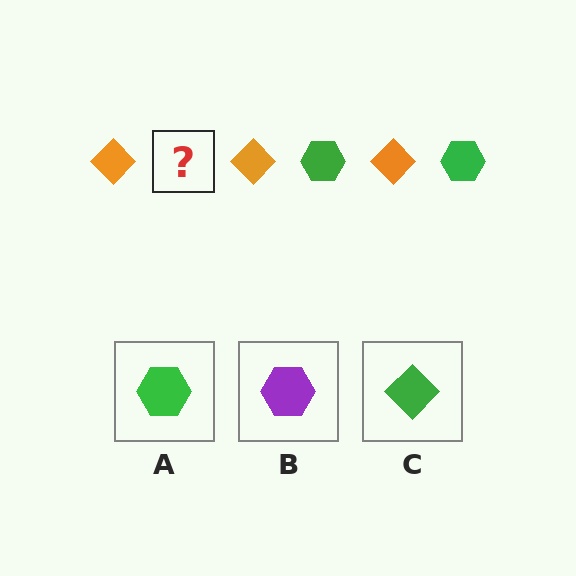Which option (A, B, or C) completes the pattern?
A.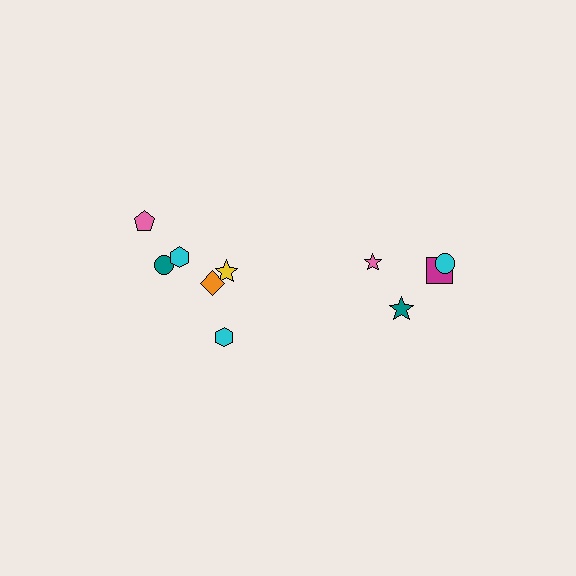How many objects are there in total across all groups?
There are 10 objects.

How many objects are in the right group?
There are 4 objects.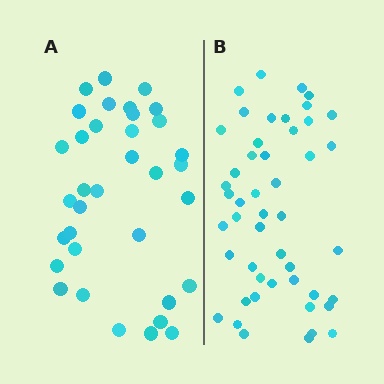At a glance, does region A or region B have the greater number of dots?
Region B (the right region) has more dots.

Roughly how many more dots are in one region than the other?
Region B has approximately 15 more dots than region A.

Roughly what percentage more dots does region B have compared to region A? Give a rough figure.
About 35% more.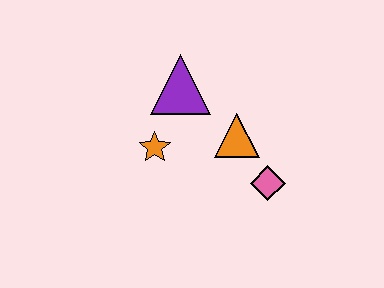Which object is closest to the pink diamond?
The orange triangle is closest to the pink diamond.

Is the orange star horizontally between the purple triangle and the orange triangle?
No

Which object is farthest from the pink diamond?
The purple triangle is farthest from the pink diamond.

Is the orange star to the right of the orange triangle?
No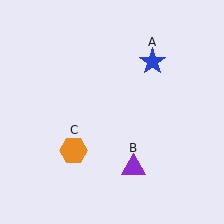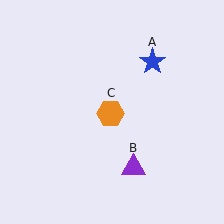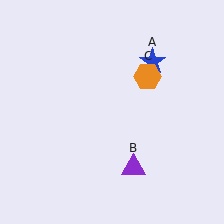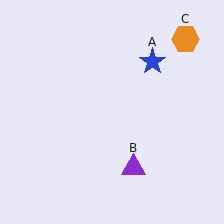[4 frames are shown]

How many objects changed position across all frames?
1 object changed position: orange hexagon (object C).